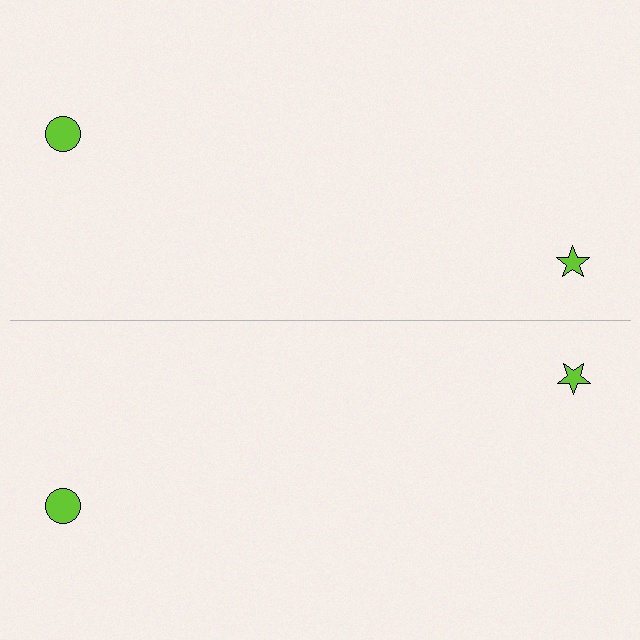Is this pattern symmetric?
Yes, this pattern has bilateral (reflection) symmetry.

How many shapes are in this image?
There are 4 shapes in this image.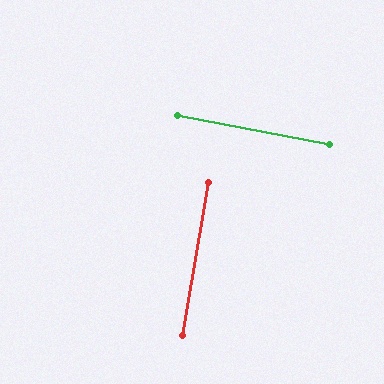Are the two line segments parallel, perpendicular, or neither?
Perpendicular — they meet at approximately 89°.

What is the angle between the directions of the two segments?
Approximately 89 degrees.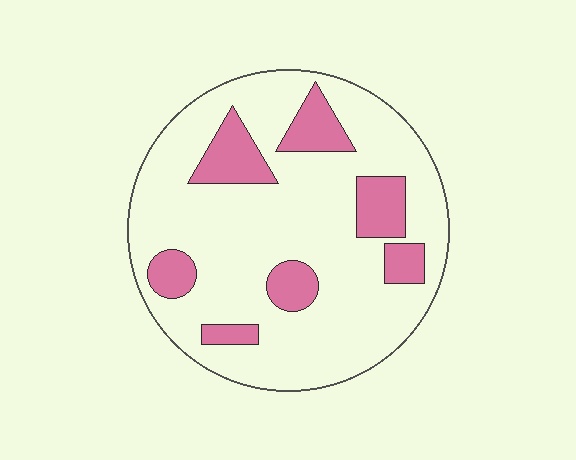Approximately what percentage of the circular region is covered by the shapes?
Approximately 20%.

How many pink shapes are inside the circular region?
7.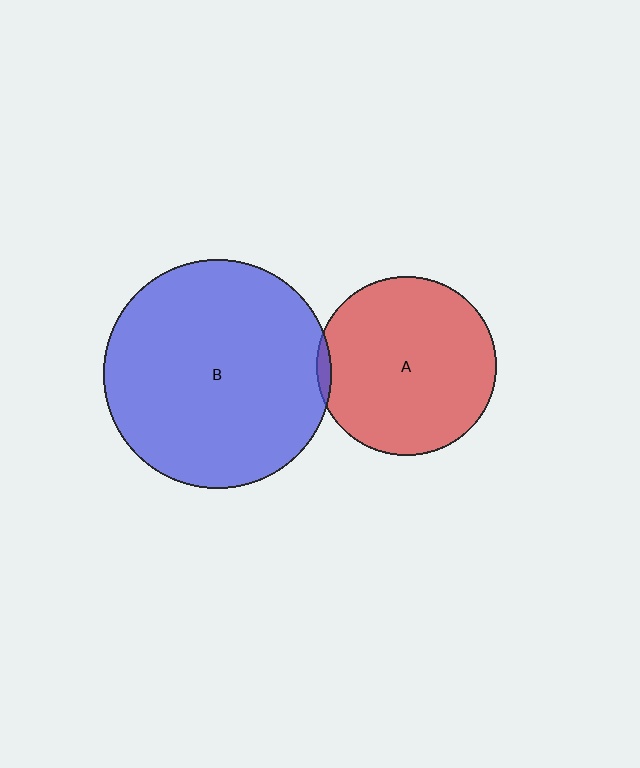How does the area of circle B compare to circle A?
Approximately 1.6 times.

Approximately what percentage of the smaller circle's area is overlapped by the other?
Approximately 5%.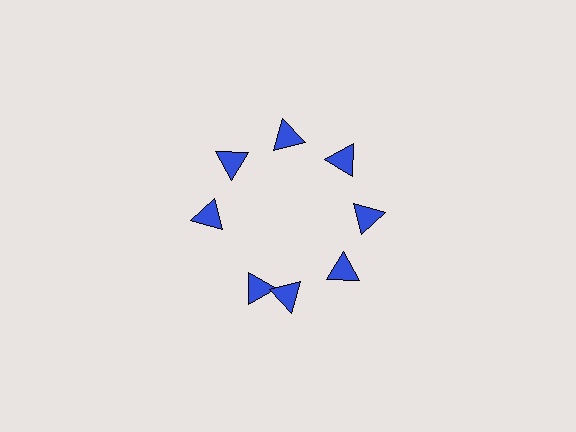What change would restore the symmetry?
The symmetry would be restored by rotating it back into even spacing with its neighbors so that all 8 triangles sit at equal angles and equal distance from the center.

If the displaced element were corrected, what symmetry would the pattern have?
It would have 8-fold rotational symmetry — the pattern would map onto itself every 45 degrees.